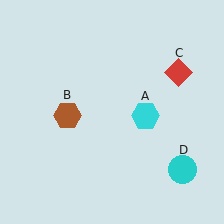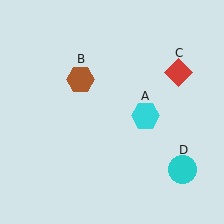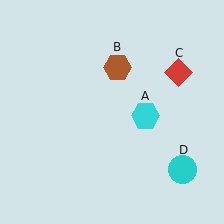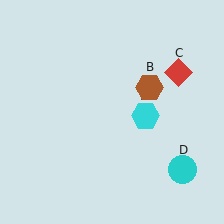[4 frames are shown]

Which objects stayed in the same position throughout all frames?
Cyan hexagon (object A) and red diamond (object C) and cyan circle (object D) remained stationary.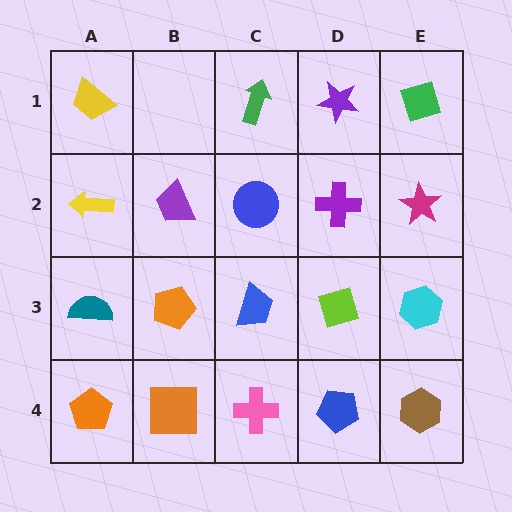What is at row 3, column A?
A teal semicircle.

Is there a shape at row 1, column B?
No, that cell is empty.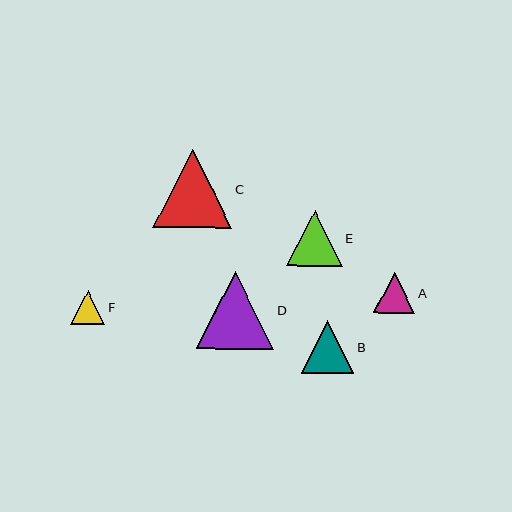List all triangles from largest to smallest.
From largest to smallest: C, D, E, B, A, F.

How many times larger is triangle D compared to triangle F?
Triangle D is approximately 2.3 times the size of triangle F.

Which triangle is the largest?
Triangle C is the largest with a size of approximately 79 pixels.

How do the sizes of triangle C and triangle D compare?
Triangle C and triangle D are approximately the same size.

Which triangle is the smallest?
Triangle F is the smallest with a size of approximately 34 pixels.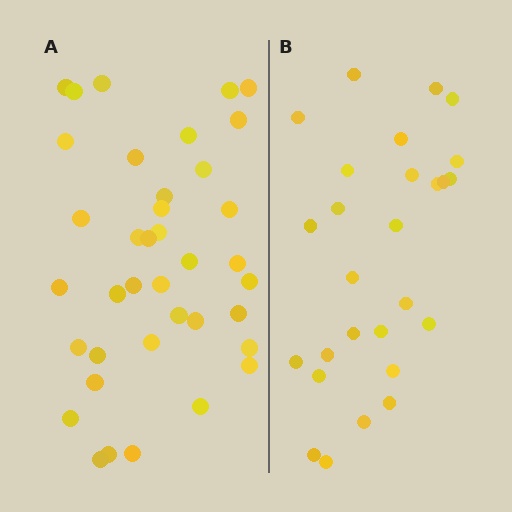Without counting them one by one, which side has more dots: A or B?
Region A (the left region) has more dots.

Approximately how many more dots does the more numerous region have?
Region A has roughly 12 or so more dots than region B.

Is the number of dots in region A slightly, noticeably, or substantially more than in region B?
Region A has noticeably more, but not dramatically so. The ratio is roughly 1.4 to 1.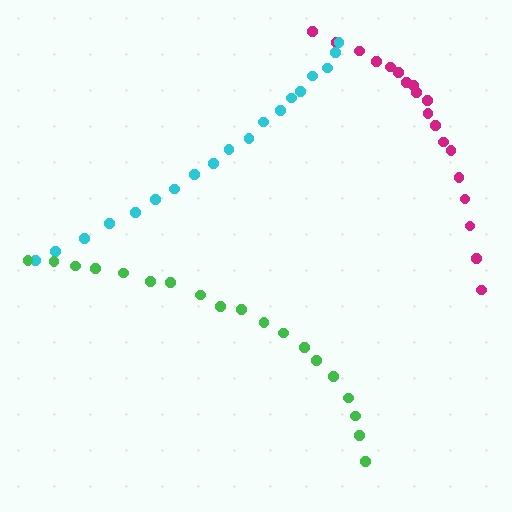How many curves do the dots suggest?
There are 3 distinct paths.